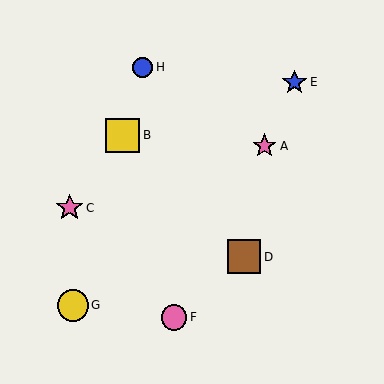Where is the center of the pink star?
The center of the pink star is at (70, 208).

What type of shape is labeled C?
Shape C is a pink star.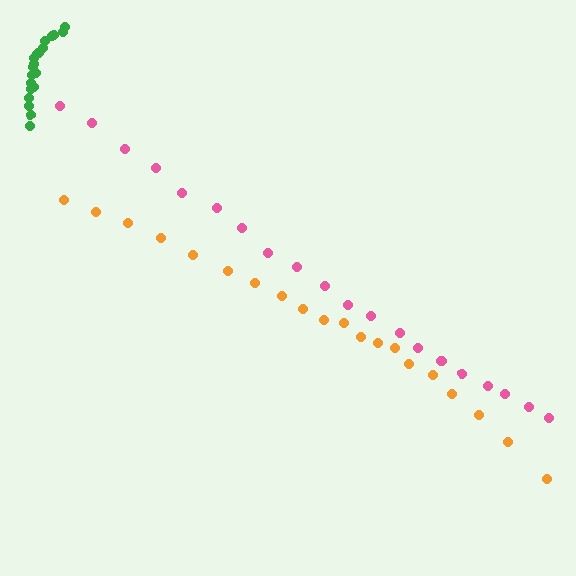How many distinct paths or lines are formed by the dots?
There are 3 distinct paths.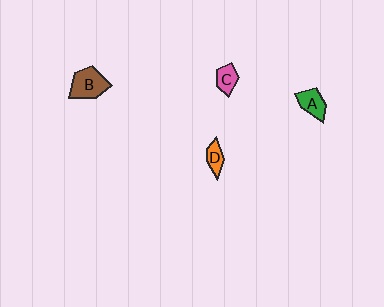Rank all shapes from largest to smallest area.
From largest to smallest: B (brown), A (green), C (pink), D (orange).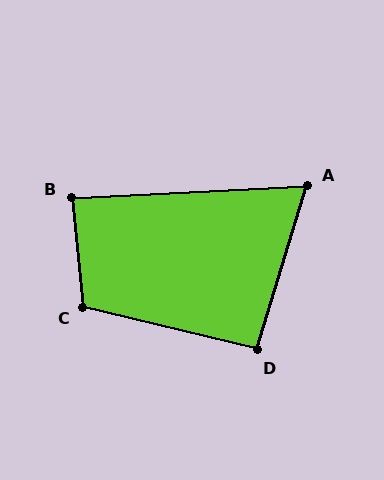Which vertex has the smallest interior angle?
A, at approximately 70 degrees.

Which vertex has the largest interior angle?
C, at approximately 110 degrees.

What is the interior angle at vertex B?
Approximately 87 degrees (approximately right).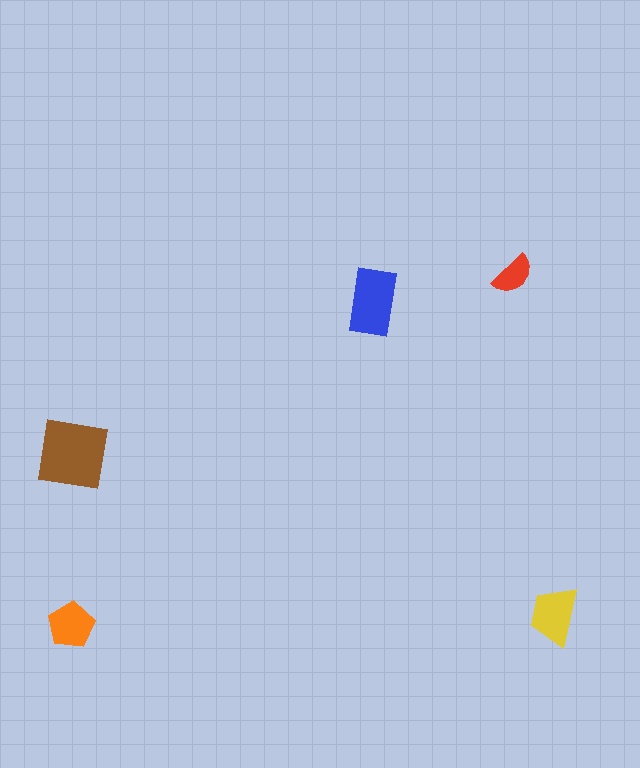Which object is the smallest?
The red semicircle.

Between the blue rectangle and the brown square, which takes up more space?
The brown square.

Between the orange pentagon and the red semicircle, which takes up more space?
The orange pentagon.